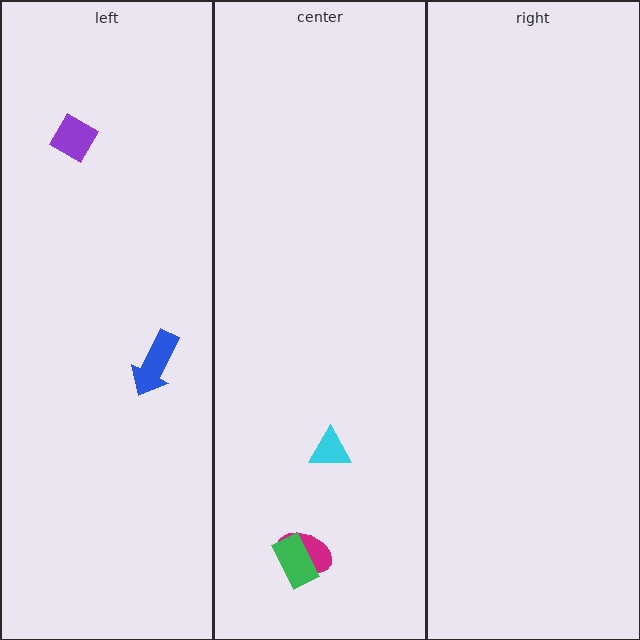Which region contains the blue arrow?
The left region.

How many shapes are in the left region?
2.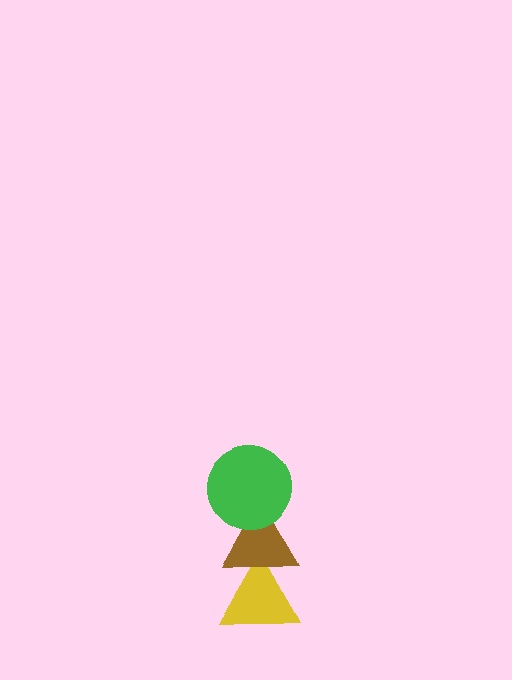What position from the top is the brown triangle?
The brown triangle is 2nd from the top.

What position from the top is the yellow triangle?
The yellow triangle is 3rd from the top.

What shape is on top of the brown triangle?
The green circle is on top of the brown triangle.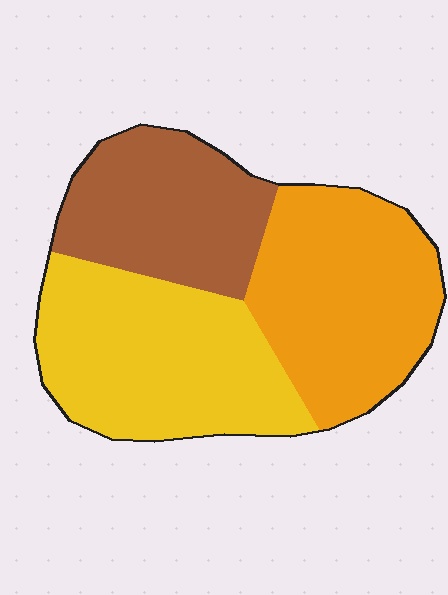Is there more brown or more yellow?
Yellow.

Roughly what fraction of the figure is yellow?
Yellow covers 38% of the figure.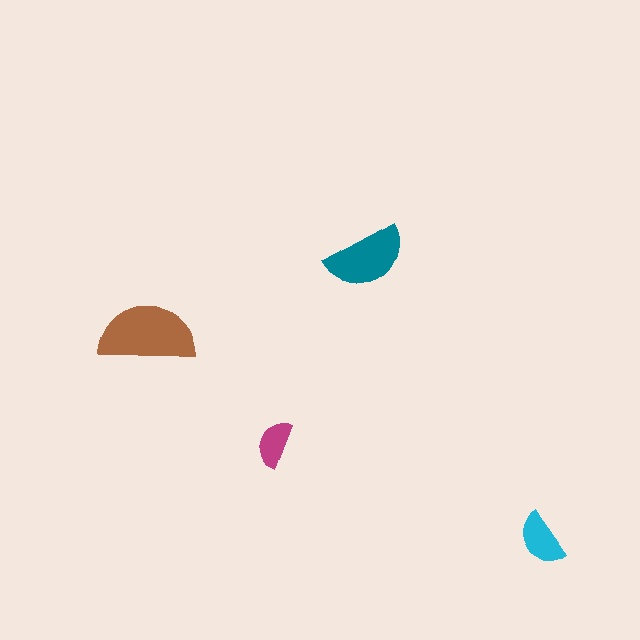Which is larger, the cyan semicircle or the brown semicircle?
The brown one.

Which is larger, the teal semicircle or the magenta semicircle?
The teal one.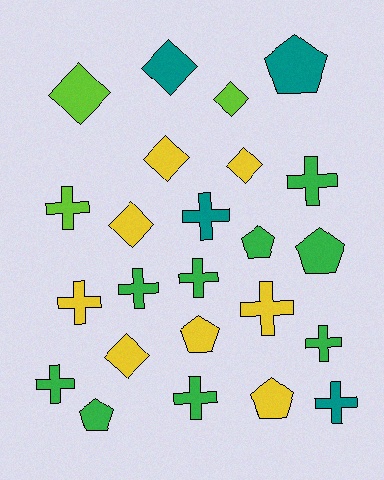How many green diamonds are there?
There are no green diamonds.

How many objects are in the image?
There are 24 objects.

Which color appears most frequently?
Green, with 9 objects.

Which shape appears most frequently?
Cross, with 11 objects.